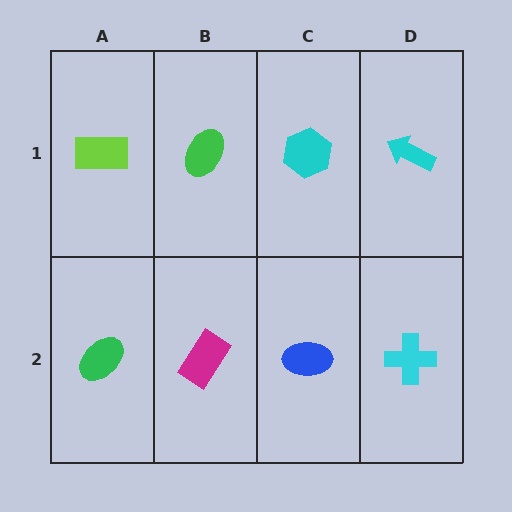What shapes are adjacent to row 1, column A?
A green ellipse (row 2, column A), a green ellipse (row 1, column B).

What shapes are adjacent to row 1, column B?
A magenta rectangle (row 2, column B), a lime rectangle (row 1, column A), a cyan hexagon (row 1, column C).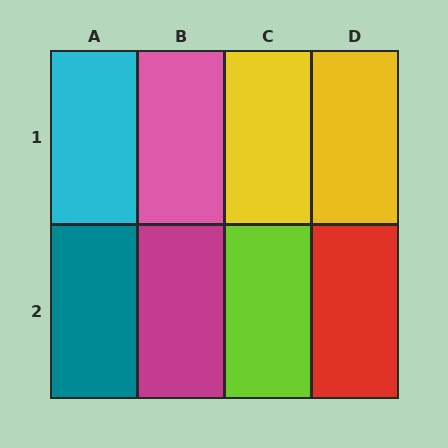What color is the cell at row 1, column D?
Yellow.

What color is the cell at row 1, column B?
Pink.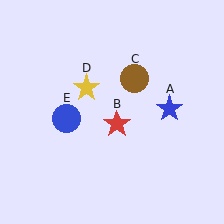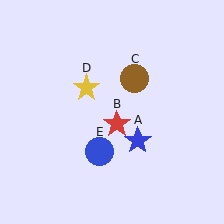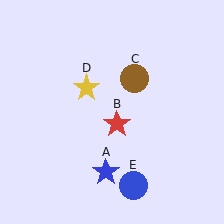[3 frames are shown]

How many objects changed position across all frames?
2 objects changed position: blue star (object A), blue circle (object E).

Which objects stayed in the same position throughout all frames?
Red star (object B) and brown circle (object C) and yellow star (object D) remained stationary.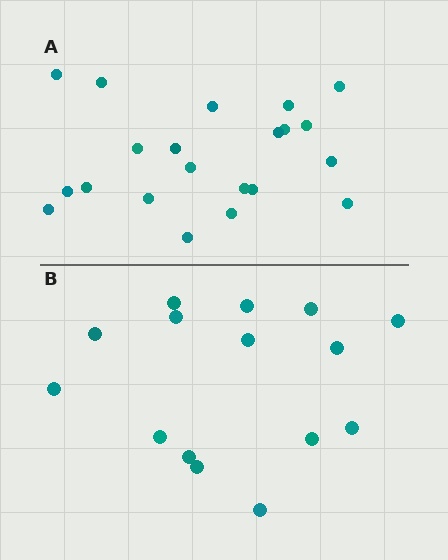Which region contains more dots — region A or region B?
Region A (the top region) has more dots.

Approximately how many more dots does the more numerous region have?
Region A has about 6 more dots than region B.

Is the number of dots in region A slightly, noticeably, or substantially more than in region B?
Region A has noticeably more, but not dramatically so. The ratio is roughly 1.4 to 1.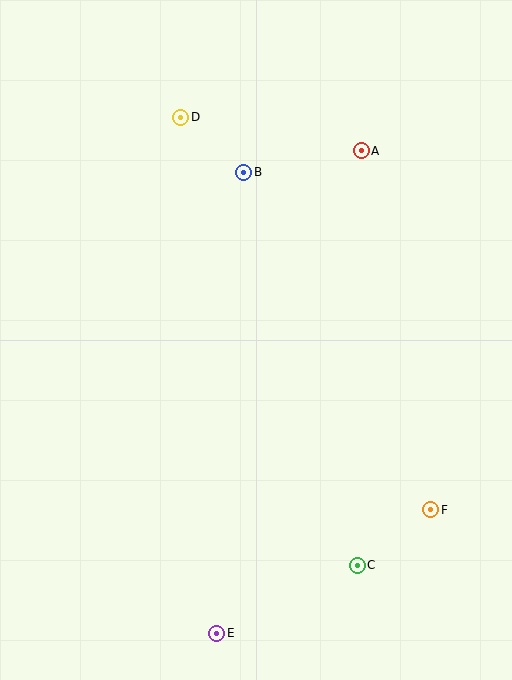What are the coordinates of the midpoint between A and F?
The midpoint between A and F is at (396, 330).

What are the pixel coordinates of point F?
Point F is at (431, 510).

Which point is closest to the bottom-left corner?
Point E is closest to the bottom-left corner.